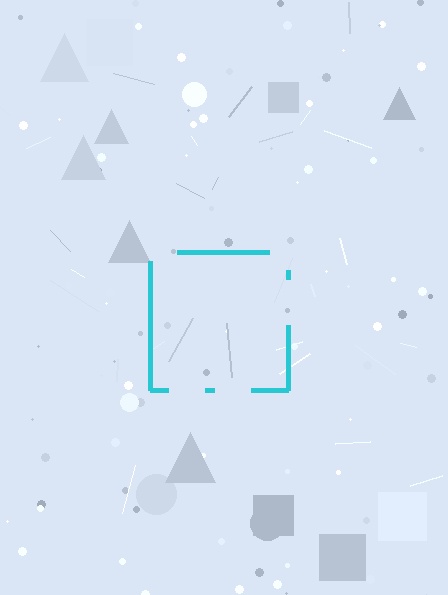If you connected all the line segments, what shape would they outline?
They would outline a square.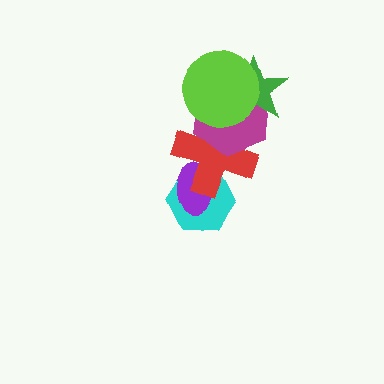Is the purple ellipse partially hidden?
Yes, it is partially covered by another shape.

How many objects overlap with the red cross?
4 objects overlap with the red cross.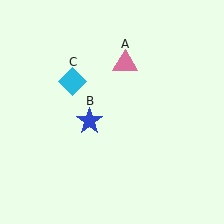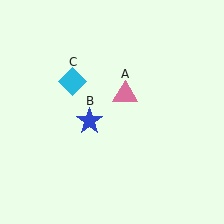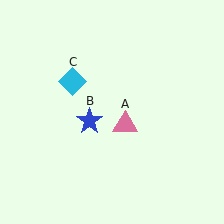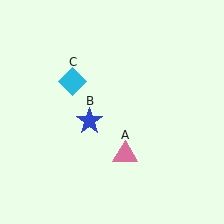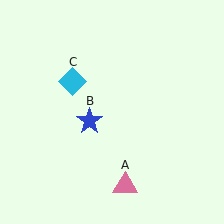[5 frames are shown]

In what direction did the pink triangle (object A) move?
The pink triangle (object A) moved down.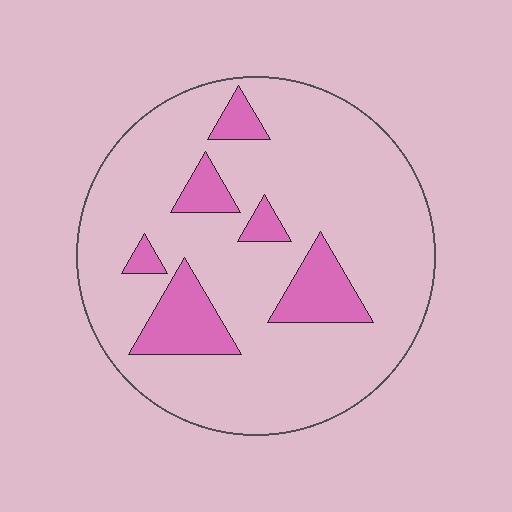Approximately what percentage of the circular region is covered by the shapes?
Approximately 15%.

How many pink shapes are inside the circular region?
6.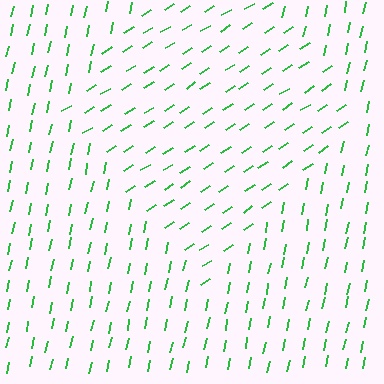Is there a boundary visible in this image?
Yes, there is a texture boundary formed by a change in line orientation.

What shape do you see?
I see a diamond.